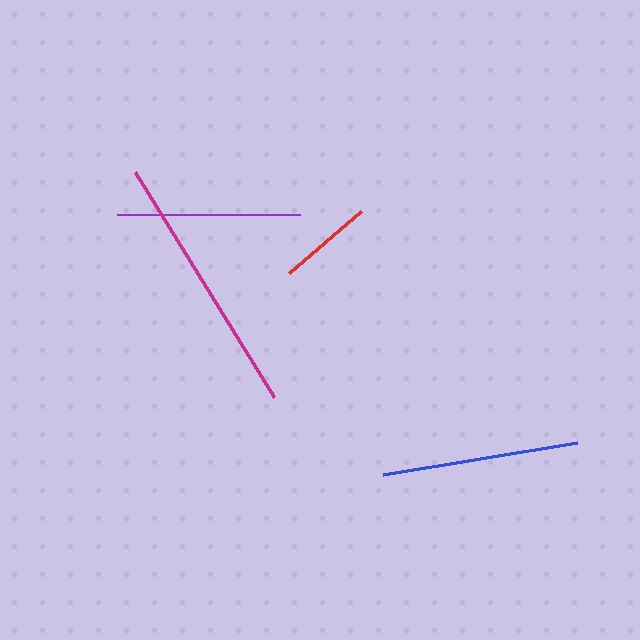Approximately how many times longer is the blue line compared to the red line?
The blue line is approximately 2.1 times the length of the red line.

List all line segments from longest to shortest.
From longest to shortest: magenta, blue, purple, red.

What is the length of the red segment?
The red segment is approximately 95 pixels long.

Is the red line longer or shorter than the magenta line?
The magenta line is longer than the red line.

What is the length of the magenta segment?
The magenta segment is approximately 264 pixels long.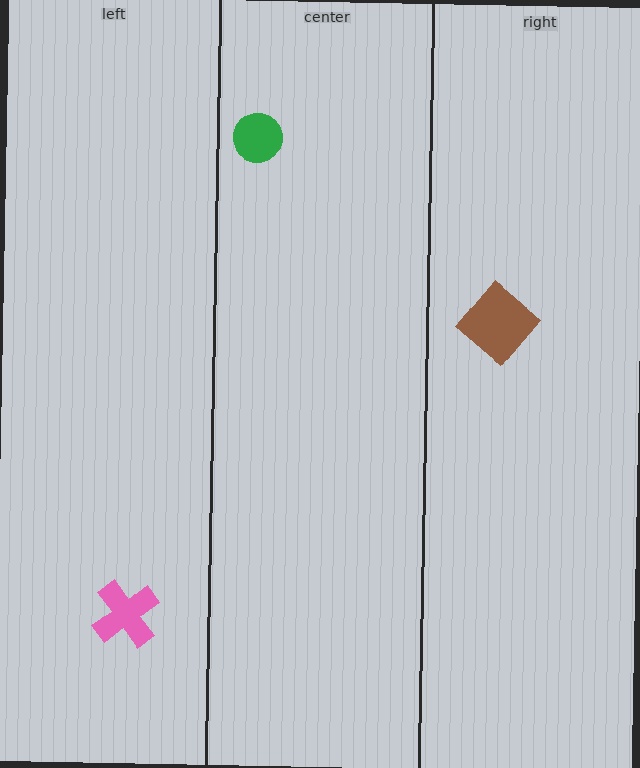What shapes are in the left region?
The pink cross.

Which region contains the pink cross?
The left region.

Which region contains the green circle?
The center region.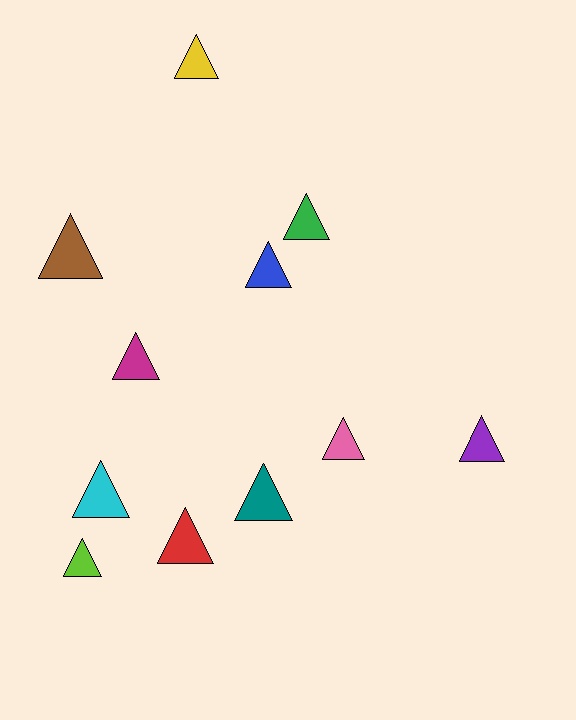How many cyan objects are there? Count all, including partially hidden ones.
There is 1 cyan object.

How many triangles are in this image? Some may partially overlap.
There are 11 triangles.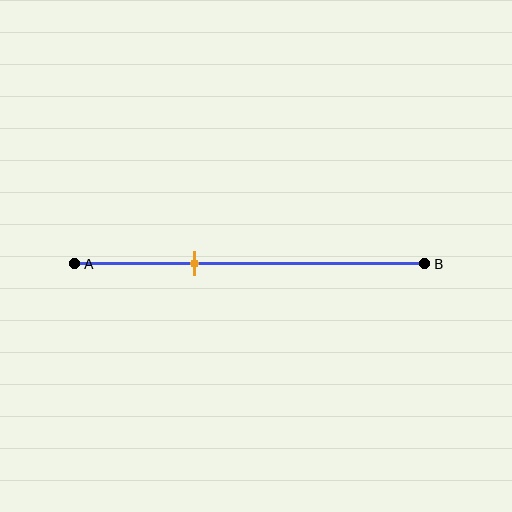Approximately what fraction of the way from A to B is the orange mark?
The orange mark is approximately 35% of the way from A to B.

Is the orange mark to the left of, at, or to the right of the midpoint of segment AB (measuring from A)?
The orange mark is to the left of the midpoint of segment AB.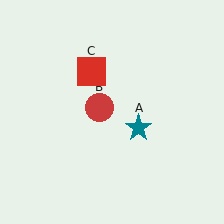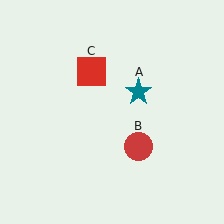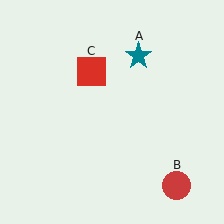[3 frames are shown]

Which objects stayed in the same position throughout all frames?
Red square (object C) remained stationary.